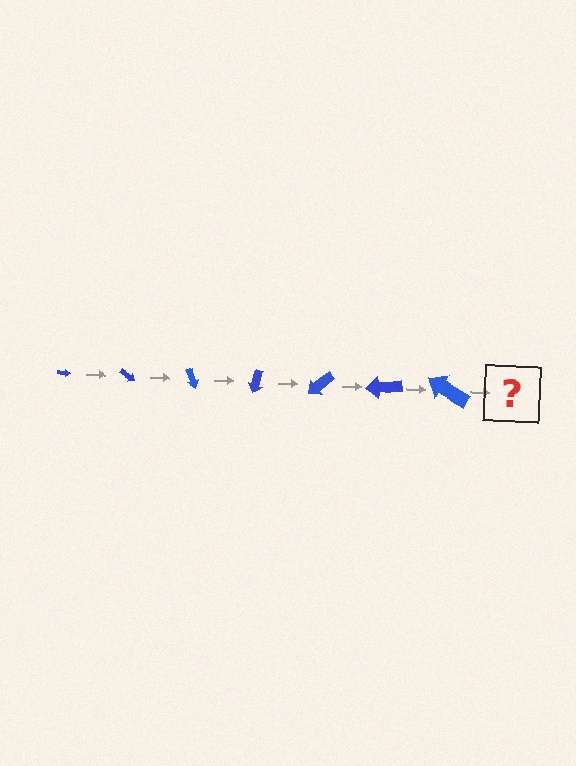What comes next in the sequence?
The next element should be an arrow, larger than the previous one and rotated 245 degrees from the start.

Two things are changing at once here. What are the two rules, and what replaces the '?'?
The two rules are that the arrow grows larger each step and it rotates 35 degrees each step. The '?' should be an arrow, larger than the previous one and rotated 245 degrees from the start.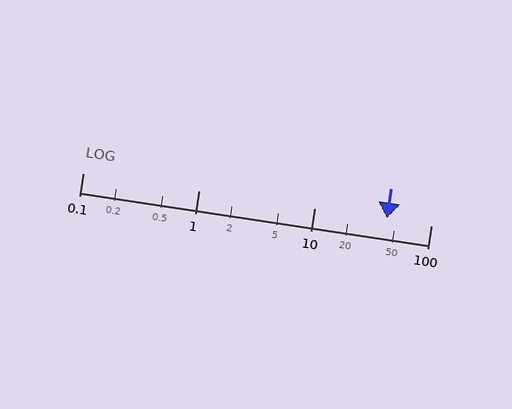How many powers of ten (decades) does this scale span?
The scale spans 3 decades, from 0.1 to 100.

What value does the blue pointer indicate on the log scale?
The pointer indicates approximately 42.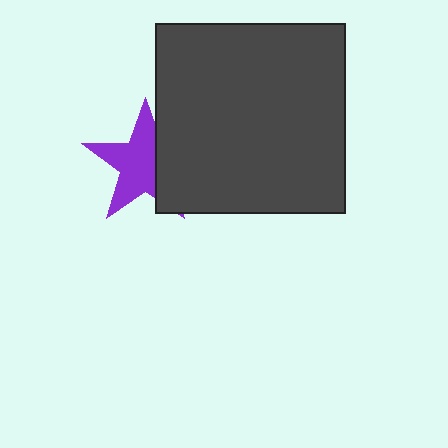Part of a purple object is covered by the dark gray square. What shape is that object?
It is a star.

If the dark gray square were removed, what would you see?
You would see the complete purple star.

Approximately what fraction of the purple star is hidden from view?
Roughly 34% of the purple star is hidden behind the dark gray square.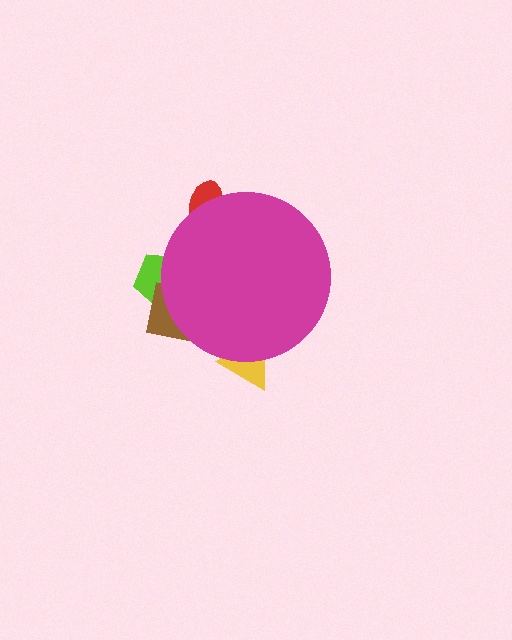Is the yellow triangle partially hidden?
Yes, the yellow triangle is partially hidden behind the magenta circle.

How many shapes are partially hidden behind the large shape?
4 shapes are partially hidden.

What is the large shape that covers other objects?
A magenta circle.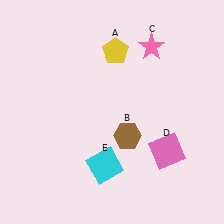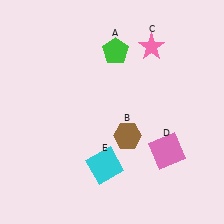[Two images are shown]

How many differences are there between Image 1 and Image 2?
There is 1 difference between the two images.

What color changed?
The pentagon (A) changed from yellow in Image 1 to green in Image 2.